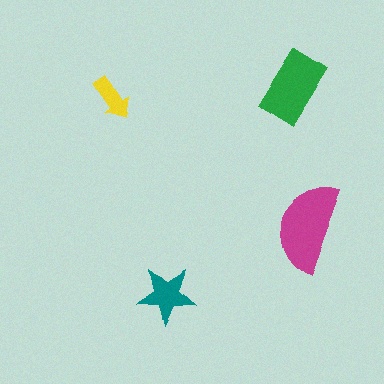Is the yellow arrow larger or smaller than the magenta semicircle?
Smaller.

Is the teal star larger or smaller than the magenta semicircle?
Smaller.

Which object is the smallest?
The yellow arrow.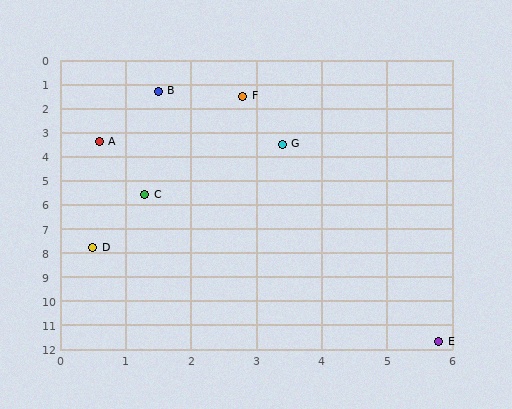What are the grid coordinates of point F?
Point F is at approximately (2.8, 1.5).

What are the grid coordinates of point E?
Point E is at approximately (5.8, 11.7).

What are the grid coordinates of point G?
Point G is at approximately (3.4, 3.5).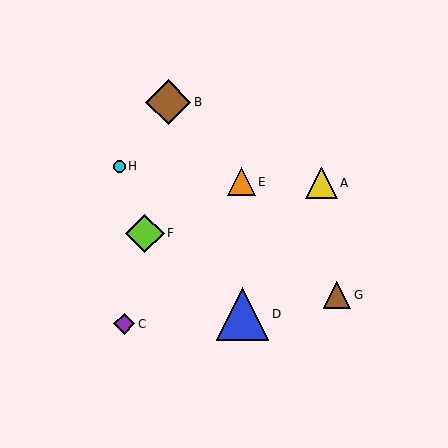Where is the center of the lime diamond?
The center of the lime diamond is at (145, 233).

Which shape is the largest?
The blue triangle (labeled D) is the largest.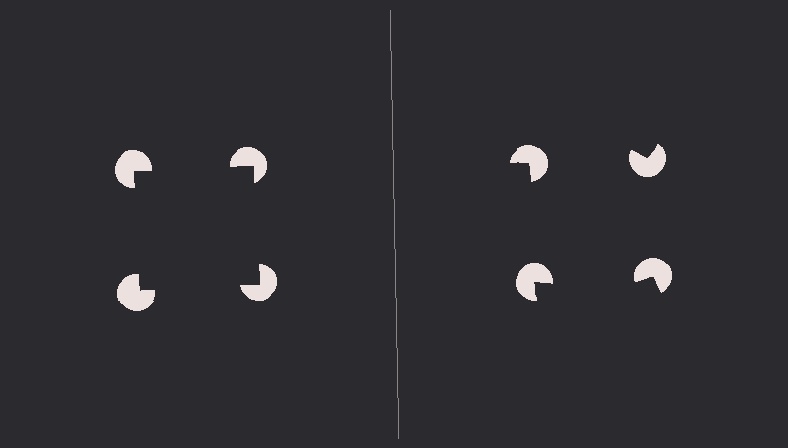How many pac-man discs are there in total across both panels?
8 — 4 on each side.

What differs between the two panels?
The pac-man discs are positioned identically on both sides; only the wedge orientations differ. On the left they align to a square; on the right they are misaligned.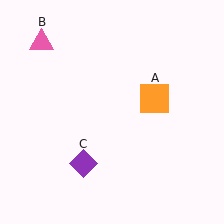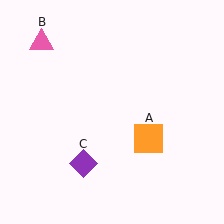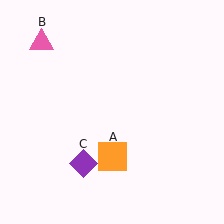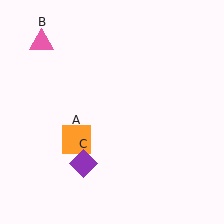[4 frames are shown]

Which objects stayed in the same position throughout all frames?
Pink triangle (object B) and purple diamond (object C) remained stationary.